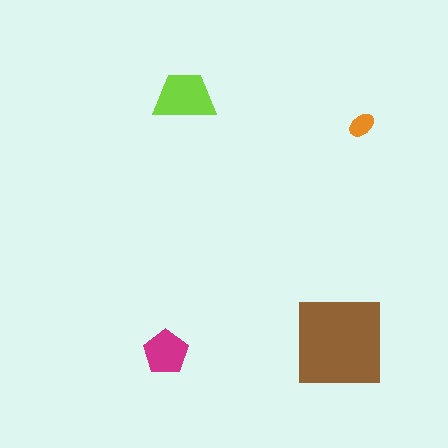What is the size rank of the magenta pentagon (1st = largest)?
3rd.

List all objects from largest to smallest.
The brown square, the lime trapezoid, the magenta pentagon, the orange ellipse.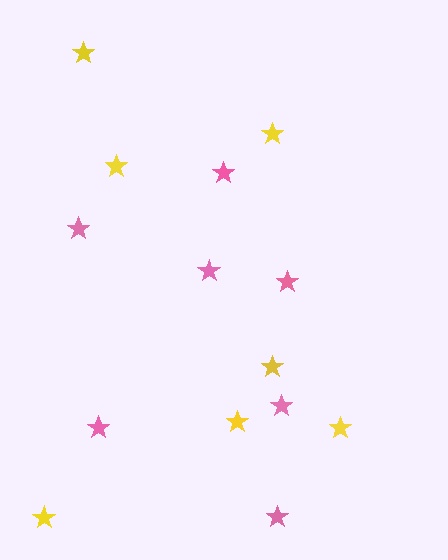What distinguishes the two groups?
There are 2 groups: one group of yellow stars (7) and one group of pink stars (7).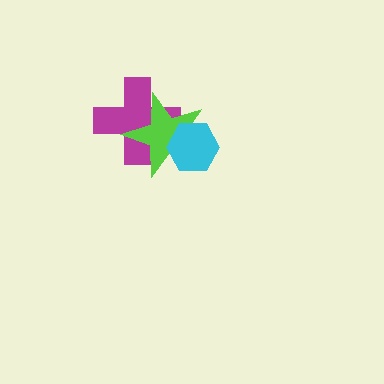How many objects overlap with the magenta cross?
2 objects overlap with the magenta cross.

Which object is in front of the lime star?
The cyan hexagon is in front of the lime star.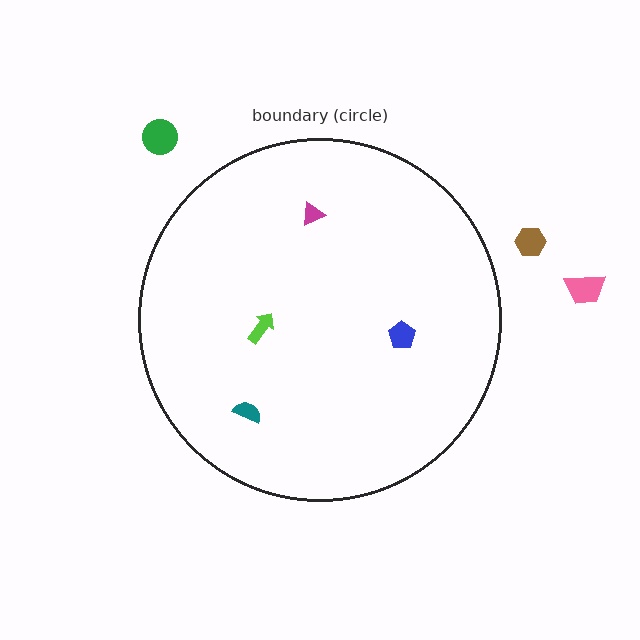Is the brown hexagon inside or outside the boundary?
Outside.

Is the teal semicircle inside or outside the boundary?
Inside.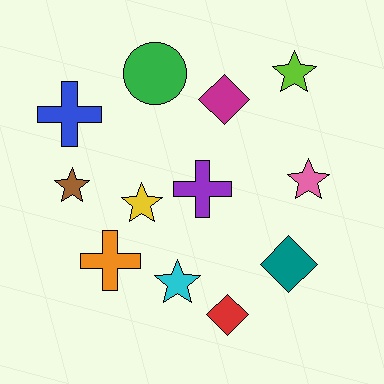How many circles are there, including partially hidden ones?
There is 1 circle.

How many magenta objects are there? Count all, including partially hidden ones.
There is 1 magenta object.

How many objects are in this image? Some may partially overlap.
There are 12 objects.